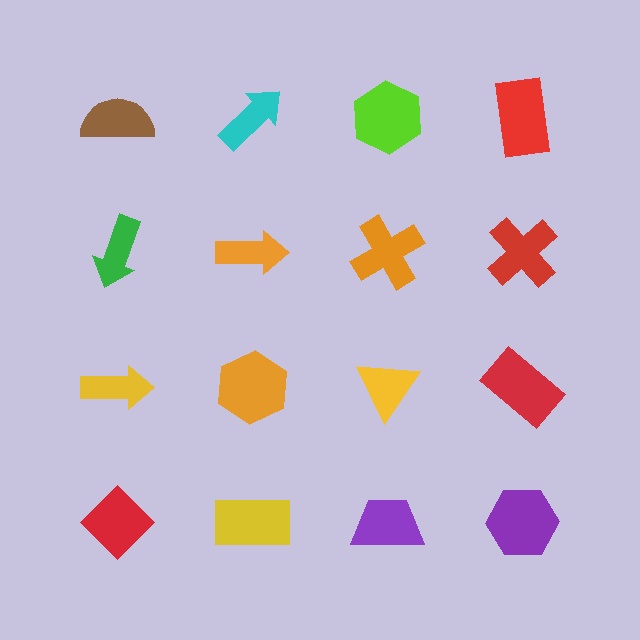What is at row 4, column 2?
A yellow rectangle.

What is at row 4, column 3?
A purple trapezoid.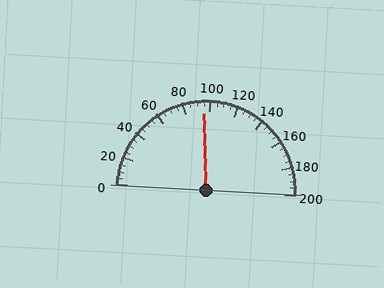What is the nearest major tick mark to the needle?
The nearest major tick mark is 100.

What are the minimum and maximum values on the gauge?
The gauge ranges from 0 to 200.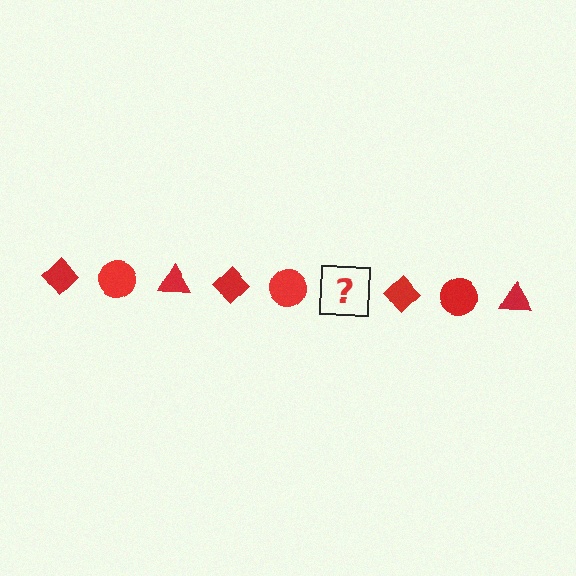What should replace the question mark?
The question mark should be replaced with a red triangle.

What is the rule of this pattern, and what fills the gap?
The rule is that the pattern cycles through diamond, circle, triangle shapes in red. The gap should be filled with a red triangle.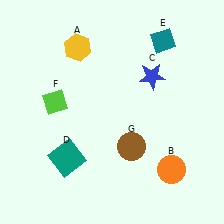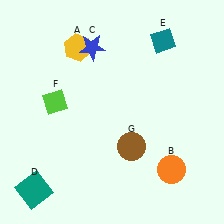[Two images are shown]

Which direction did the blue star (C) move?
The blue star (C) moved left.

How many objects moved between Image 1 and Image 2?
2 objects moved between the two images.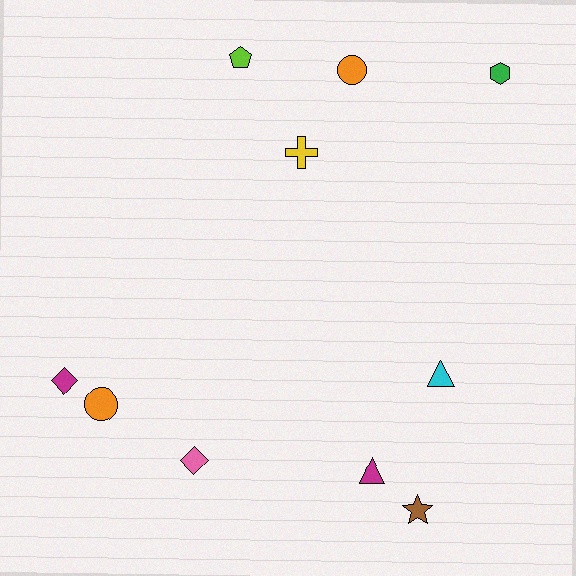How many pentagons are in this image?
There is 1 pentagon.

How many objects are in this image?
There are 10 objects.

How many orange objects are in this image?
There are 2 orange objects.